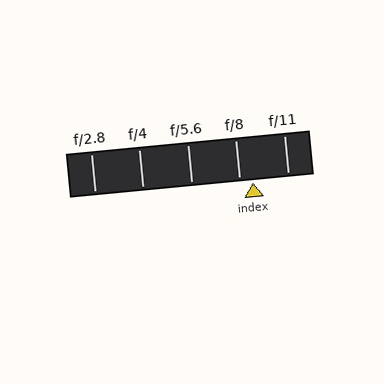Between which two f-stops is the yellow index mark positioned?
The index mark is between f/8 and f/11.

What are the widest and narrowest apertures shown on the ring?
The widest aperture shown is f/2.8 and the narrowest is f/11.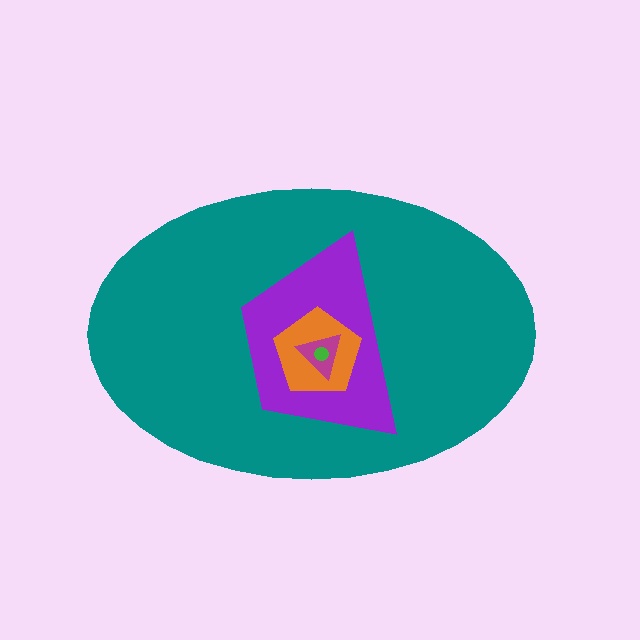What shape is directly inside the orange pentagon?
The magenta triangle.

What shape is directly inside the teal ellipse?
The purple trapezoid.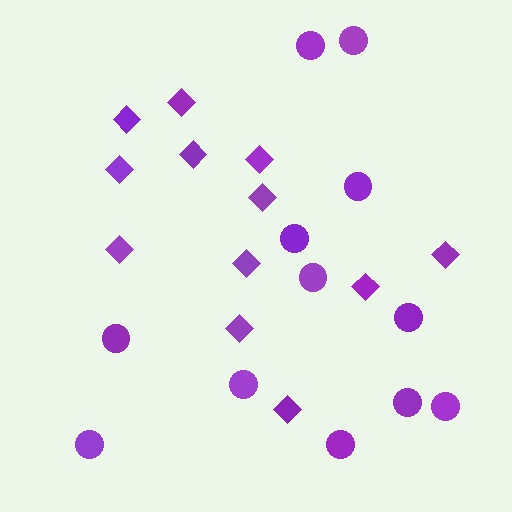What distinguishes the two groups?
There are 2 groups: one group of diamonds (12) and one group of circles (12).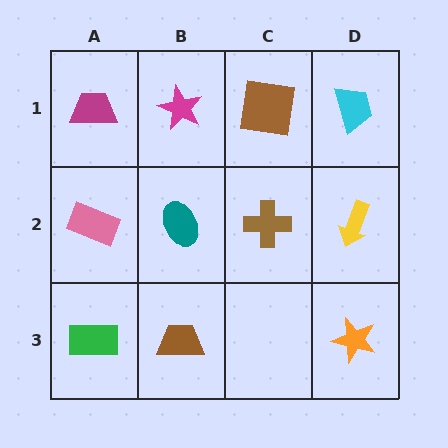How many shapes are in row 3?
3 shapes.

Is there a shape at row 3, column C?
No, that cell is empty.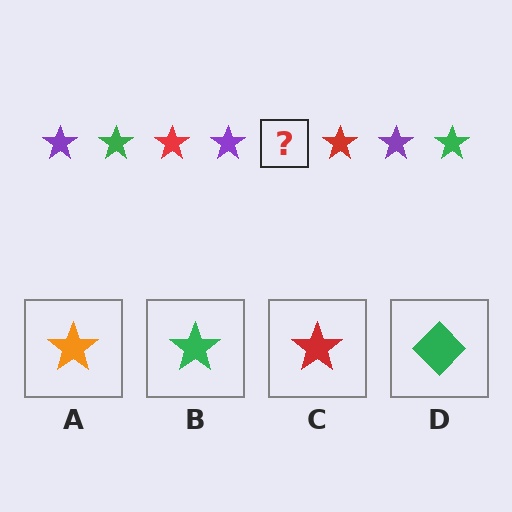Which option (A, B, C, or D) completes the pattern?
B.